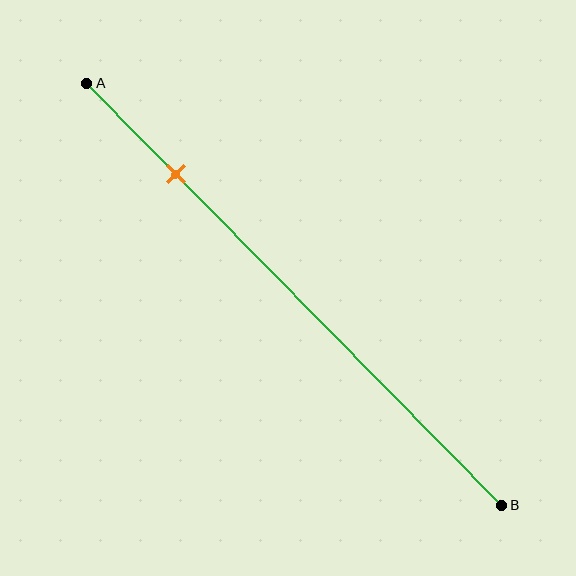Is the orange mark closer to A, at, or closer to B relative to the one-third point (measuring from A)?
The orange mark is closer to point A than the one-third point of segment AB.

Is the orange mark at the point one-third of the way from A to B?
No, the mark is at about 20% from A, not at the 33% one-third point.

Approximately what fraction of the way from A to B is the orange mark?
The orange mark is approximately 20% of the way from A to B.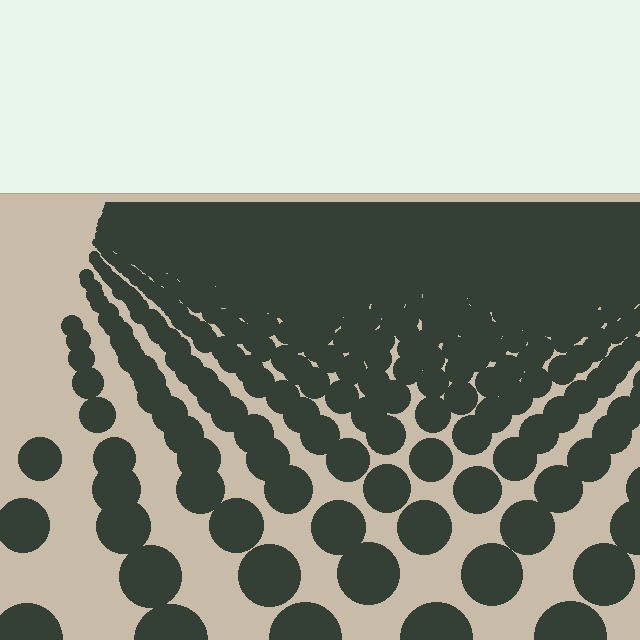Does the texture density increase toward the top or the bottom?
Density increases toward the top.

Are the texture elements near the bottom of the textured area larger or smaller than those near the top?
Larger. Near the bottom, elements are closer to the viewer and appear at a bigger on-screen size.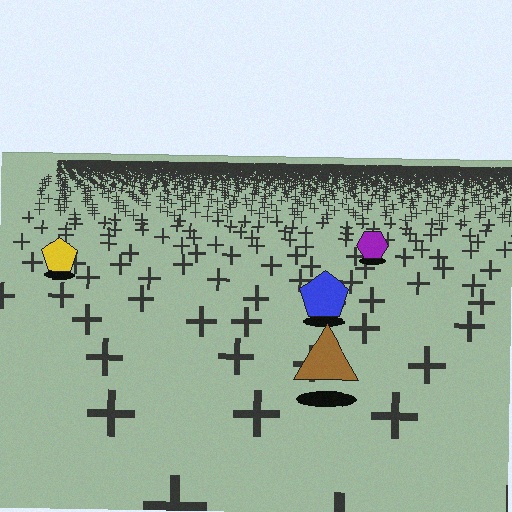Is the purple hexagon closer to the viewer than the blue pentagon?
No. The blue pentagon is closer — you can tell from the texture gradient: the ground texture is coarser near it.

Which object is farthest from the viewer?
The purple hexagon is farthest from the viewer. It appears smaller and the ground texture around it is denser.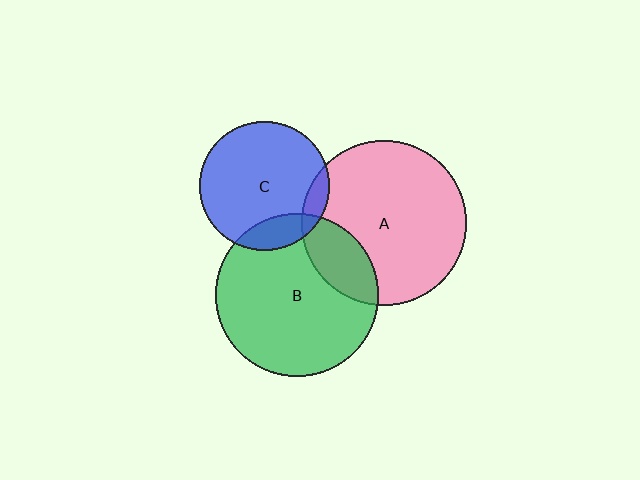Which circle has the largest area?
Circle A (pink).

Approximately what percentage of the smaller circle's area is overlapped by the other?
Approximately 10%.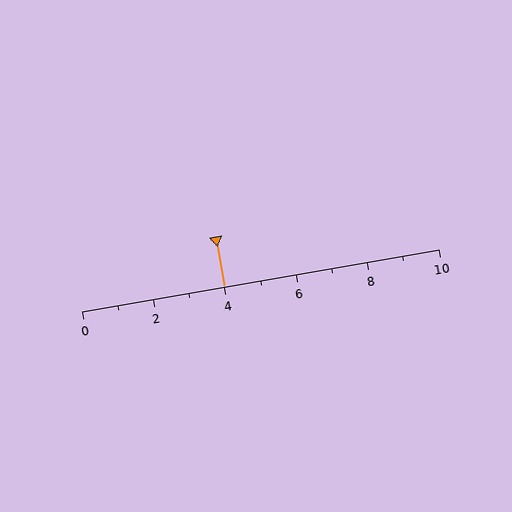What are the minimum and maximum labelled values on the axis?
The axis runs from 0 to 10.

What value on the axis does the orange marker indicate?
The marker indicates approximately 4.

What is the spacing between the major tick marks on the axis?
The major ticks are spaced 2 apart.